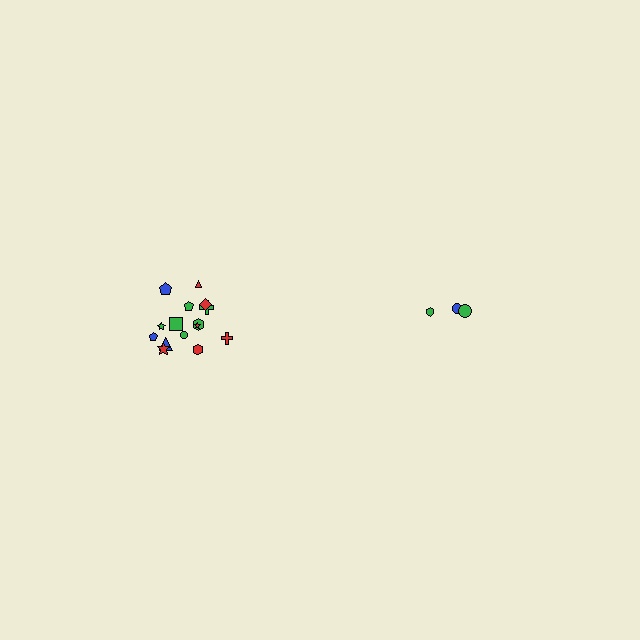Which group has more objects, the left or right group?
The left group.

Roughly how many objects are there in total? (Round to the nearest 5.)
Roughly 20 objects in total.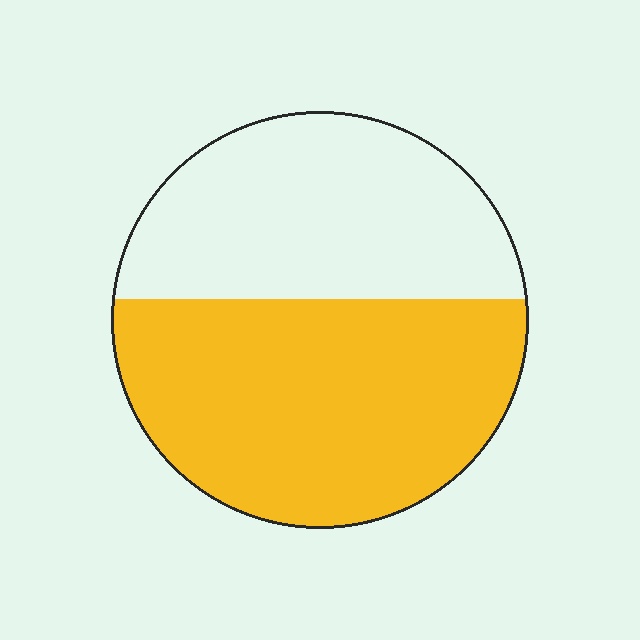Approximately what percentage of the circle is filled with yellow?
Approximately 55%.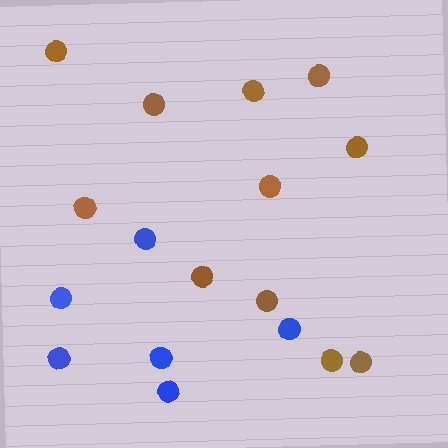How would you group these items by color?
There are 2 groups: one group of brown circles (11) and one group of blue circles (6).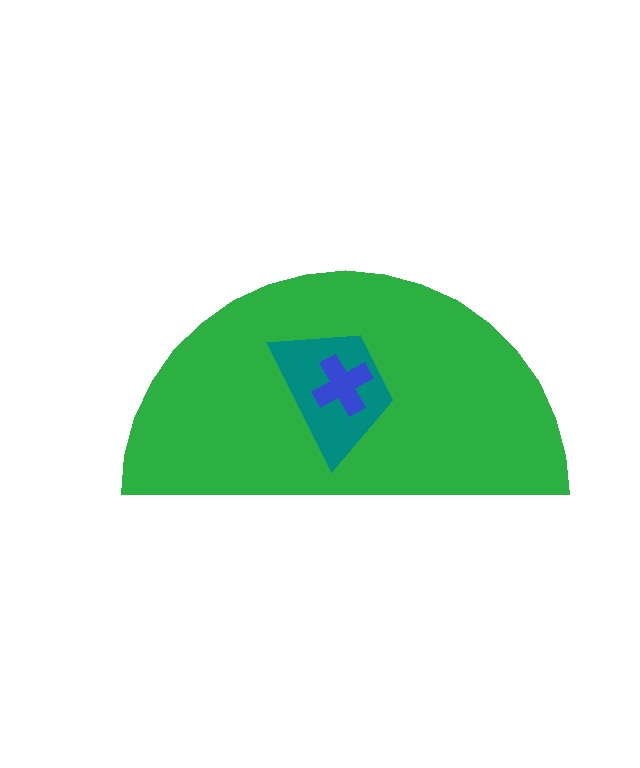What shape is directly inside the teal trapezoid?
The blue cross.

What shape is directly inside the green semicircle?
The teal trapezoid.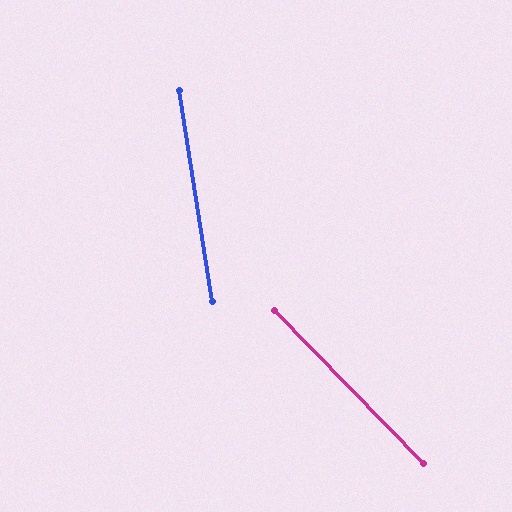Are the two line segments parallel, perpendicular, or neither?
Neither parallel nor perpendicular — they differ by about 36°.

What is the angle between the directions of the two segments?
Approximately 36 degrees.